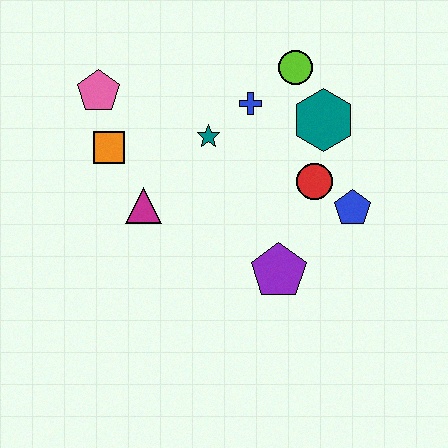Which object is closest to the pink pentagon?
The orange square is closest to the pink pentagon.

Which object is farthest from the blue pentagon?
The pink pentagon is farthest from the blue pentagon.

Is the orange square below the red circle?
No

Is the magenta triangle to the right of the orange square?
Yes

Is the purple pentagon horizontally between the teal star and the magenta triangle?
No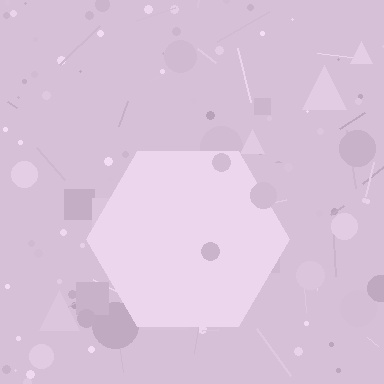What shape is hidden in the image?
A hexagon is hidden in the image.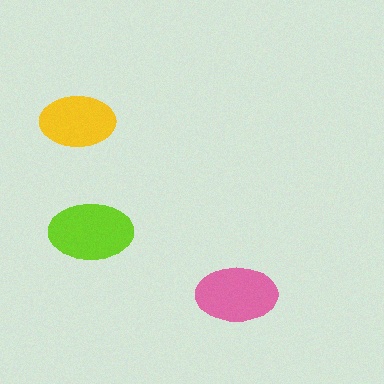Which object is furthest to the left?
The yellow ellipse is leftmost.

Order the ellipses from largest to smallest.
the lime one, the pink one, the yellow one.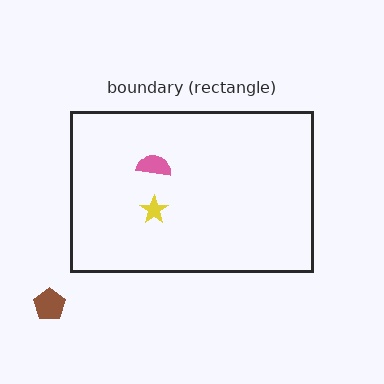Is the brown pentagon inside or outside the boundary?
Outside.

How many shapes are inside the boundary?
2 inside, 1 outside.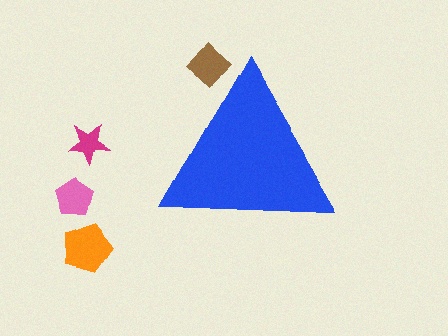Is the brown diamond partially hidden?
Yes, the brown diamond is partially hidden behind the blue triangle.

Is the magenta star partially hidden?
No, the magenta star is fully visible.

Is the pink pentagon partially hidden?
No, the pink pentagon is fully visible.